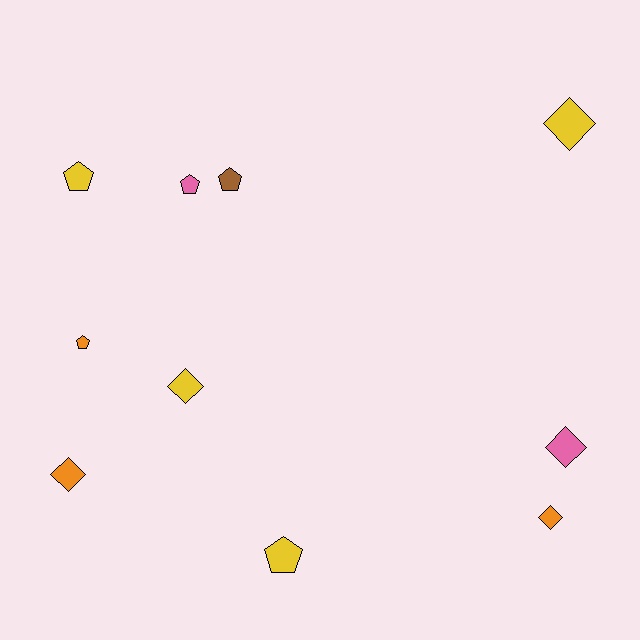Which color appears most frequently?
Yellow, with 4 objects.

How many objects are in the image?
There are 10 objects.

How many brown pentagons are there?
There is 1 brown pentagon.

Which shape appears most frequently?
Diamond, with 5 objects.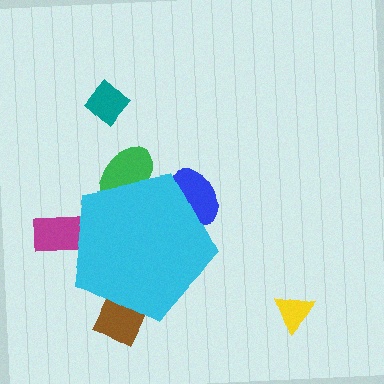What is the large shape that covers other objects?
A cyan pentagon.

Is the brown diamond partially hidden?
Yes, the brown diamond is partially hidden behind the cyan pentagon.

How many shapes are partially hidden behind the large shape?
4 shapes are partially hidden.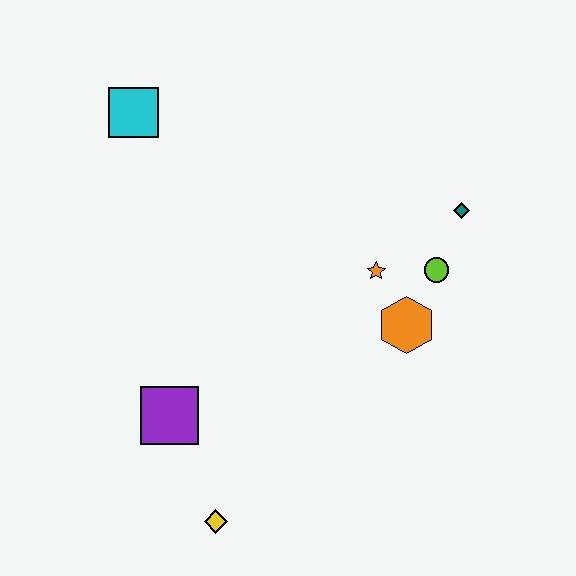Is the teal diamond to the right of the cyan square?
Yes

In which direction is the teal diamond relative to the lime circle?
The teal diamond is above the lime circle.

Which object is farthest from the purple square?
The teal diamond is farthest from the purple square.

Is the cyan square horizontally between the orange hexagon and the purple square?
No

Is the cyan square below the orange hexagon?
No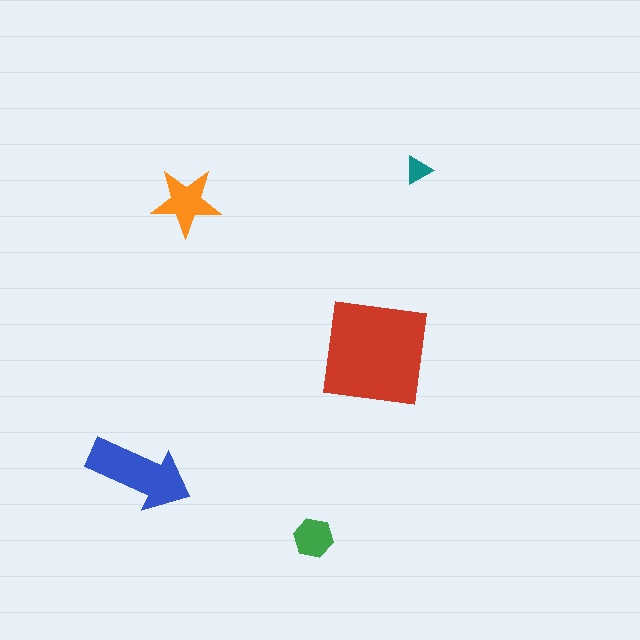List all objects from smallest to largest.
The teal triangle, the green hexagon, the orange star, the blue arrow, the red square.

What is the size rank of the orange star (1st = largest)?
3rd.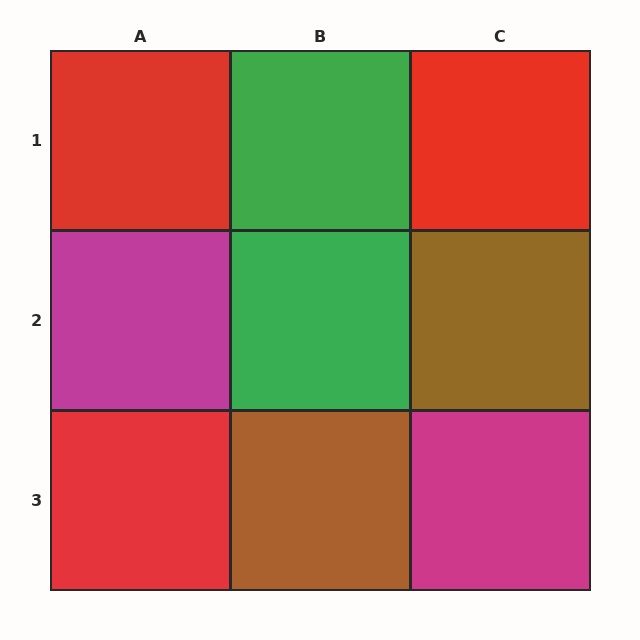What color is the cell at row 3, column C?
Magenta.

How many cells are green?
2 cells are green.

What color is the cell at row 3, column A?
Red.